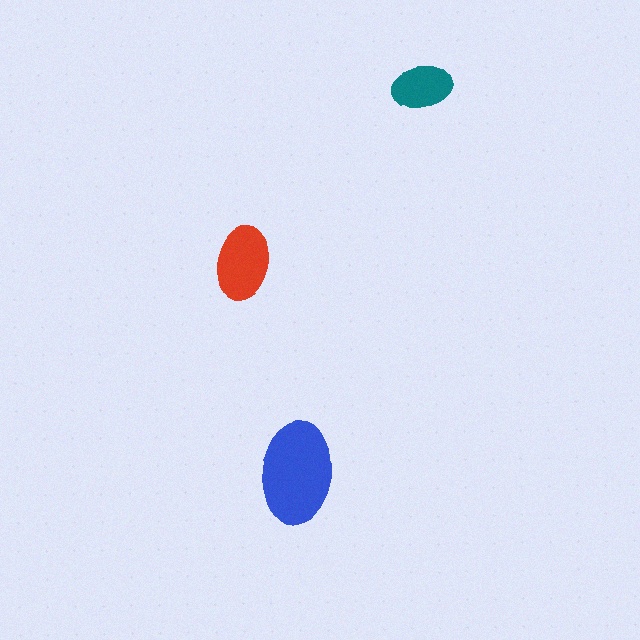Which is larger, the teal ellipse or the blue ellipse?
The blue one.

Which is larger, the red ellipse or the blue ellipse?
The blue one.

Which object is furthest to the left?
The red ellipse is leftmost.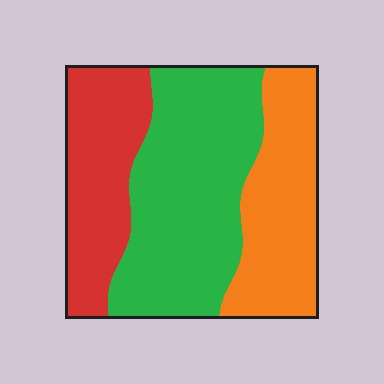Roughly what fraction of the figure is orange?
Orange covers roughly 30% of the figure.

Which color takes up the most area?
Green, at roughly 45%.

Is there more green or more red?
Green.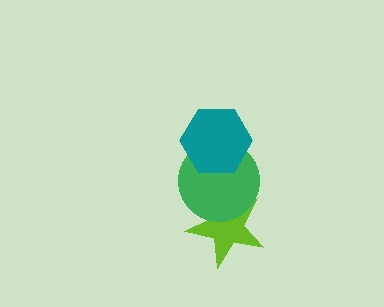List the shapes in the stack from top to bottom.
From top to bottom: the teal hexagon, the green circle, the lime star.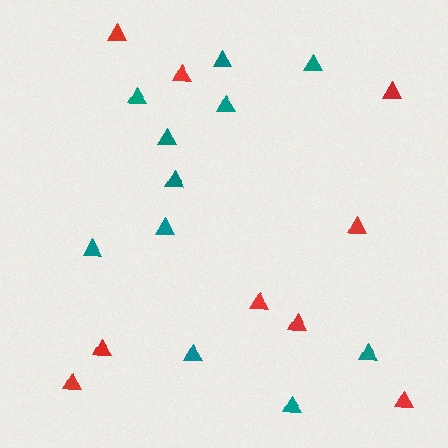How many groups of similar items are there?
There are 2 groups: one group of teal triangles (11) and one group of red triangles (9).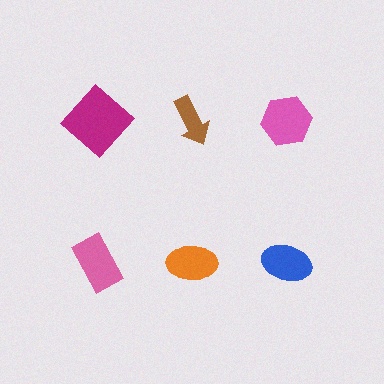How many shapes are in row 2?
3 shapes.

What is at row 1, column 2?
A brown arrow.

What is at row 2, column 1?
A pink rectangle.